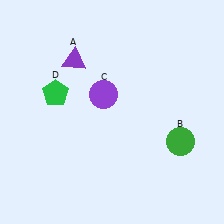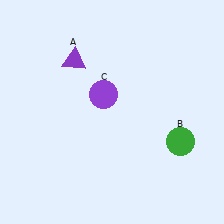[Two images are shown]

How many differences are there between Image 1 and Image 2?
There is 1 difference between the two images.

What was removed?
The green pentagon (D) was removed in Image 2.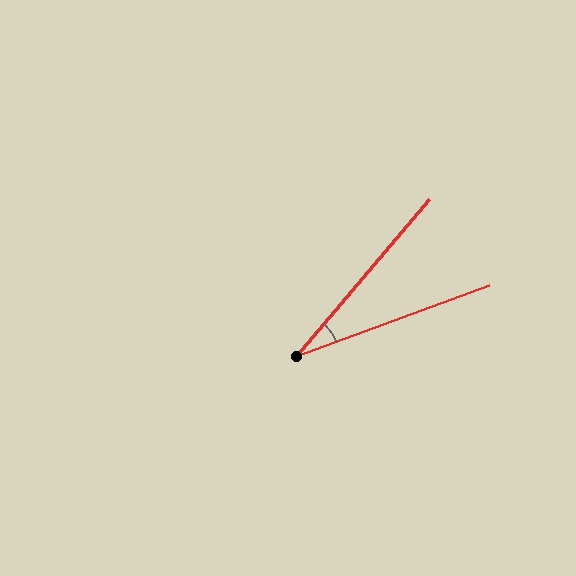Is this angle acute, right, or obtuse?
It is acute.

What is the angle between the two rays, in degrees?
Approximately 30 degrees.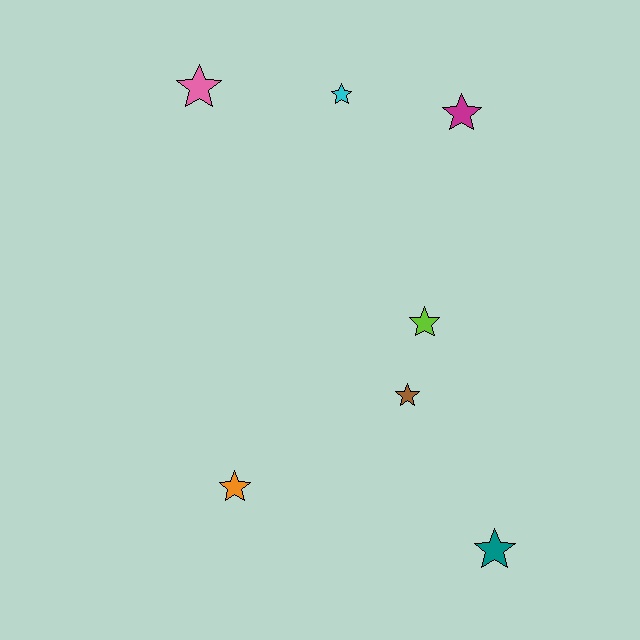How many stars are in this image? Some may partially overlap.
There are 7 stars.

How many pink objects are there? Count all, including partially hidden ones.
There is 1 pink object.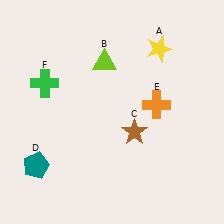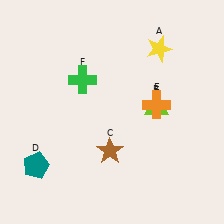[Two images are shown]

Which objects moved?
The objects that moved are: the lime triangle (B), the brown star (C), the green cross (F).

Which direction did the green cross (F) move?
The green cross (F) moved right.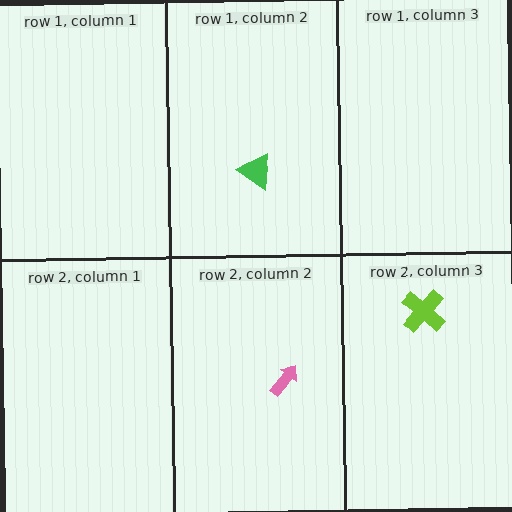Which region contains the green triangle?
The row 1, column 2 region.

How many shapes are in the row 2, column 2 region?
1.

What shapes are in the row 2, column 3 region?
The lime cross.